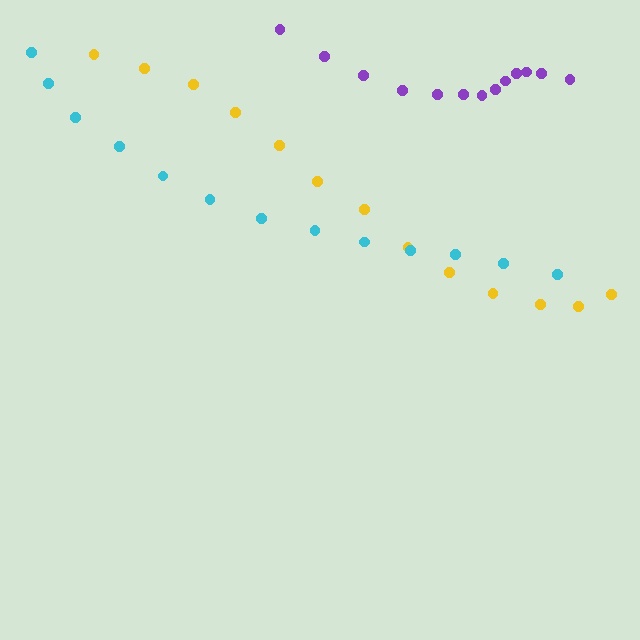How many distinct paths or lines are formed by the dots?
There are 3 distinct paths.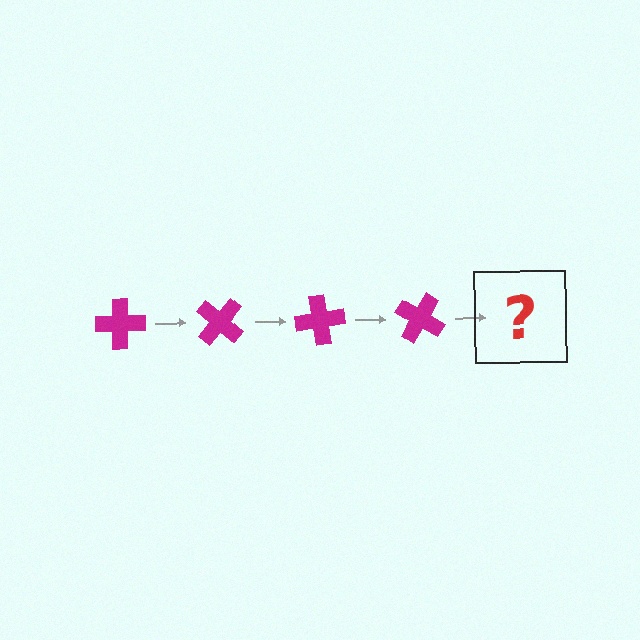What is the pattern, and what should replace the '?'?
The pattern is that the cross rotates 40 degrees each step. The '?' should be a magenta cross rotated 160 degrees.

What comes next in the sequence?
The next element should be a magenta cross rotated 160 degrees.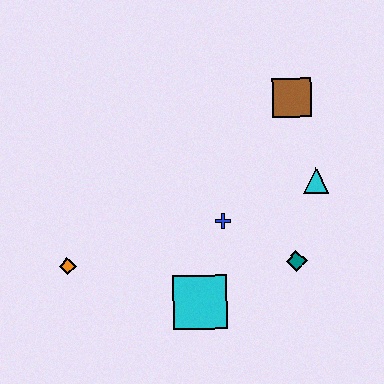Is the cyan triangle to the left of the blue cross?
No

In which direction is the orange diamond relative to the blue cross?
The orange diamond is to the left of the blue cross.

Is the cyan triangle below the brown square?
Yes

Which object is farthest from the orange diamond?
The brown square is farthest from the orange diamond.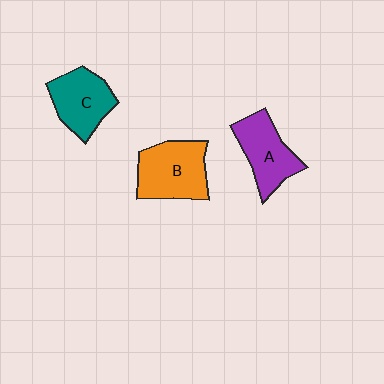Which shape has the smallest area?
Shape C (teal).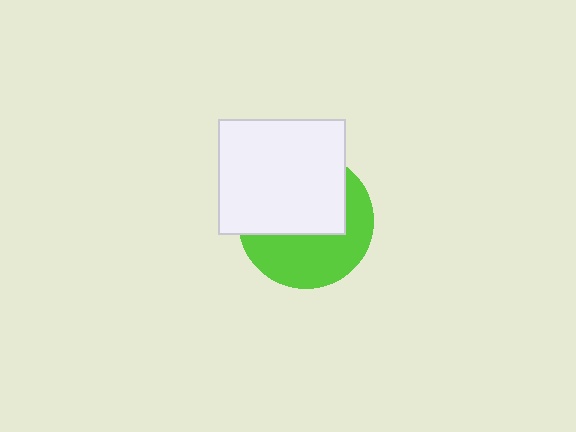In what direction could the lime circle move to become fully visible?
The lime circle could move down. That would shift it out from behind the white rectangle entirely.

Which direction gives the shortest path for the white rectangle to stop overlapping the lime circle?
Moving up gives the shortest separation.